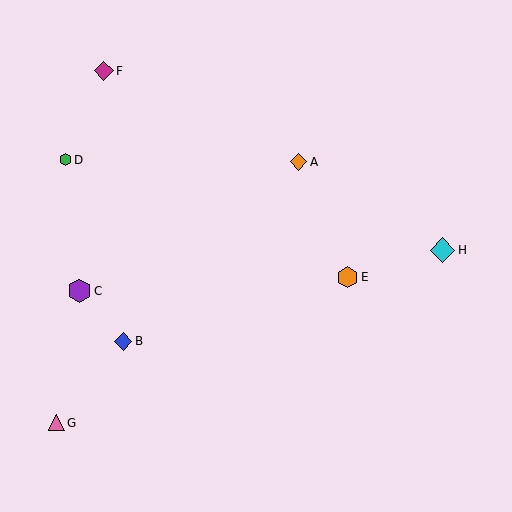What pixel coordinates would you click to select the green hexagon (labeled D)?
Click at (65, 160) to select the green hexagon D.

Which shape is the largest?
The cyan diamond (labeled H) is the largest.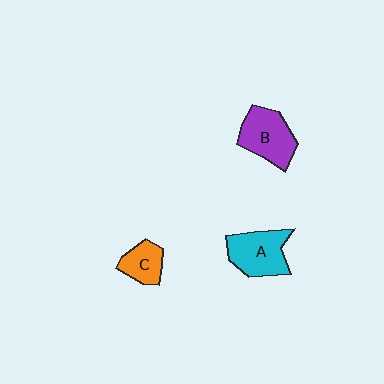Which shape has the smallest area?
Shape C (orange).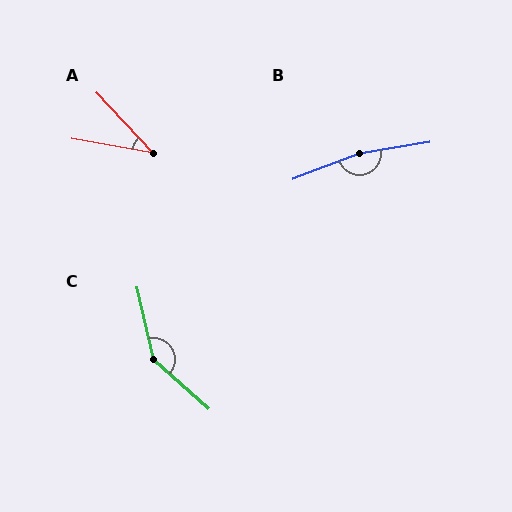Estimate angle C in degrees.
Approximately 144 degrees.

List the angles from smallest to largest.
A (37°), C (144°), B (168°).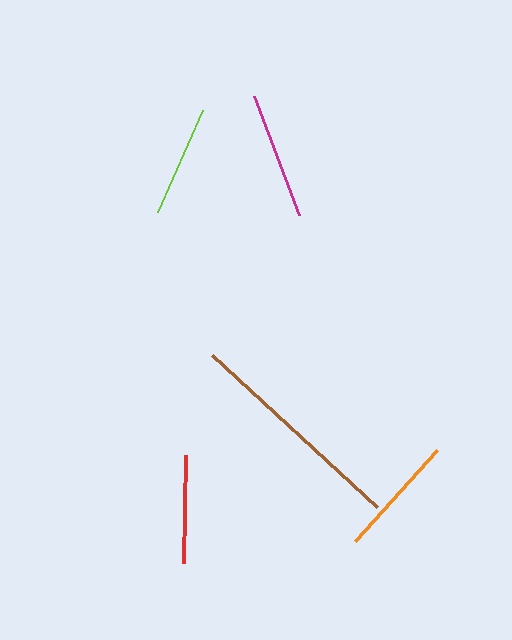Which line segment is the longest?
The brown line is the longest at approximately 224 pixels.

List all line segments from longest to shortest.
From longest to shortest: brown, magenta, orange, lime, red.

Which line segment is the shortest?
The red line is the shortest at approximately 108 pixels.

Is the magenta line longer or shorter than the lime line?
The magenta line is longer than the lime line.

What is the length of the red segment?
The red segment is approximately 108 pixels long.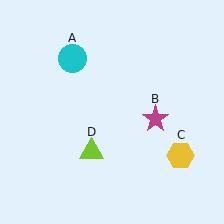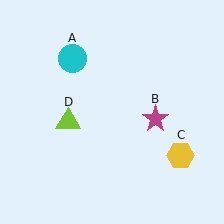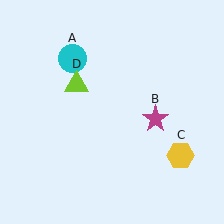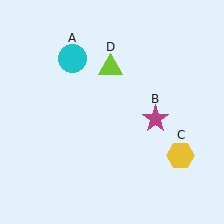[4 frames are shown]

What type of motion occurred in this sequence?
The lime triangle (object D) rotated clockwise around the center of the scene.